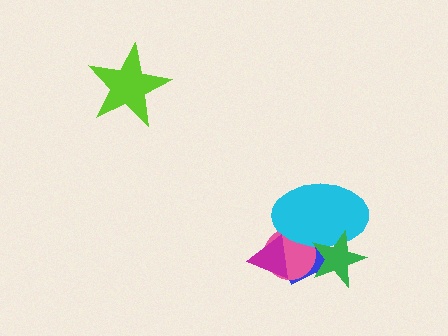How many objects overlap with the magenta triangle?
3 objects overlap with the magenta triangle.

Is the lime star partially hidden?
No, no other shape covers it.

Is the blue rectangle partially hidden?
Yes, it is partially covered by another shape.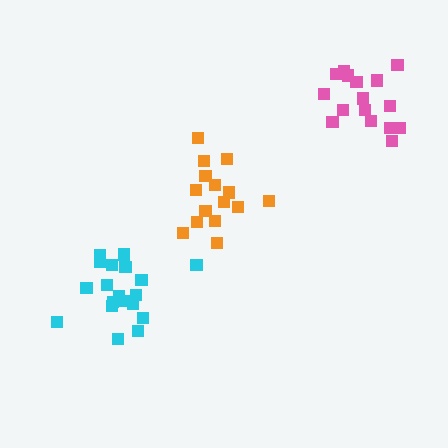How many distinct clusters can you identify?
There are 3 distinct clusters.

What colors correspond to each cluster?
The clusters are colored: cyan, pink, orange.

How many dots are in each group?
Group 1: 19 dots, Group 2: 16 dots, Group 3: 15 dots (50 total).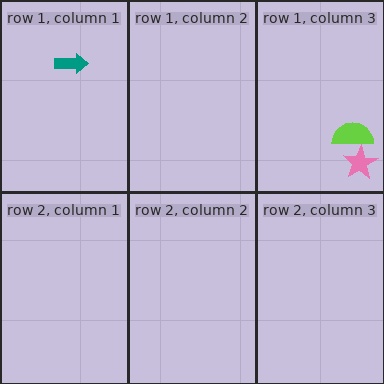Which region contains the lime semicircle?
The row 1, column 3 region.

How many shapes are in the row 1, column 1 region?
1.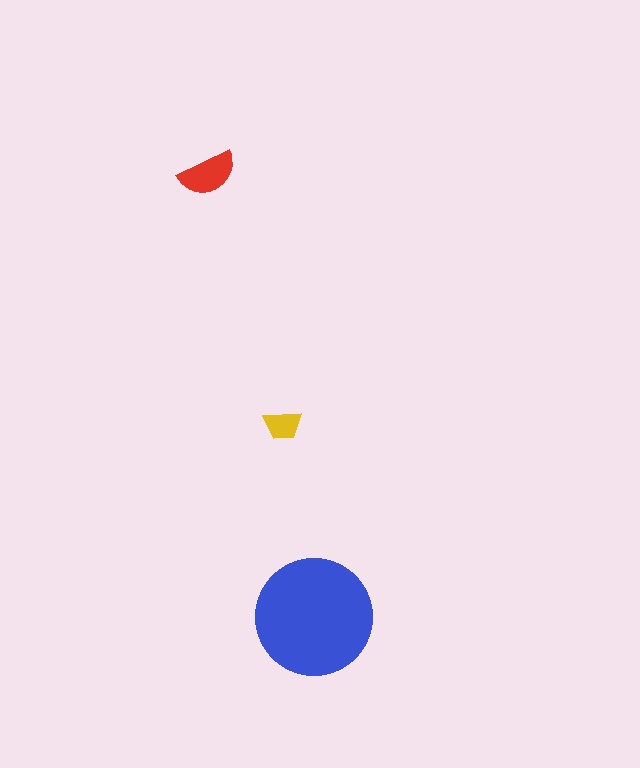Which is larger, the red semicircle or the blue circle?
The blue circle.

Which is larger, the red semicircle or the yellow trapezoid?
The red semicircle.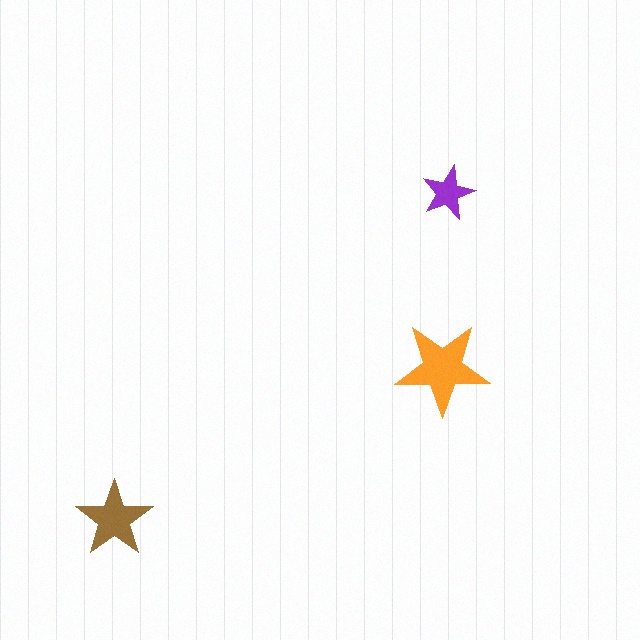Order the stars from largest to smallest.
the orange one, the brown one, the purple one.